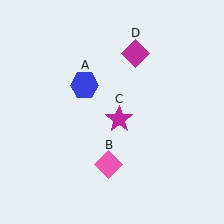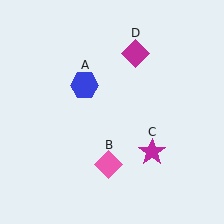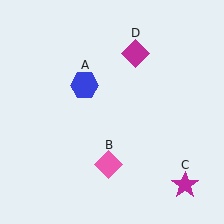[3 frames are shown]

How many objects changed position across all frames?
1 object changed position: magenta star (object C).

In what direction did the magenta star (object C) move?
The magenta star (object C) moved down and to the right.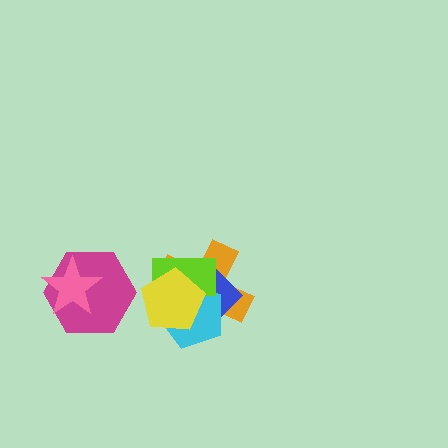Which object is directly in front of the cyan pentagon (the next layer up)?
The lime rectangle is directly in front of the cyan pentagon.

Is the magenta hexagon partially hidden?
Yes, it is partially covered by another shape.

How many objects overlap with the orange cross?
4 objects overlap with the orange cross.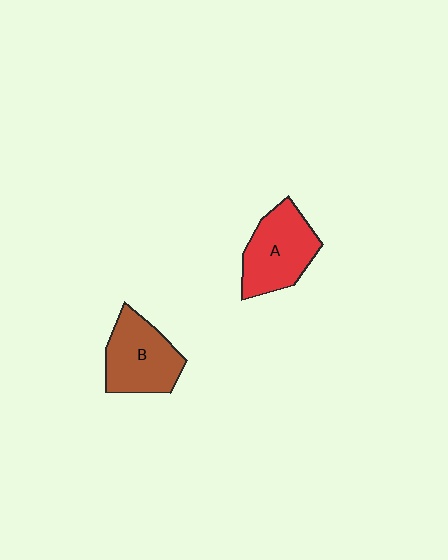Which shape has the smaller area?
Shape B (brown).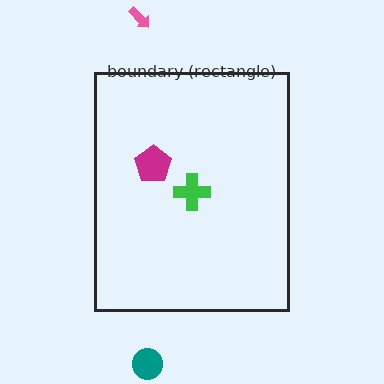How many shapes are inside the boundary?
2 inside, 2 outside.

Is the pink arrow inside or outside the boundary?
Outside.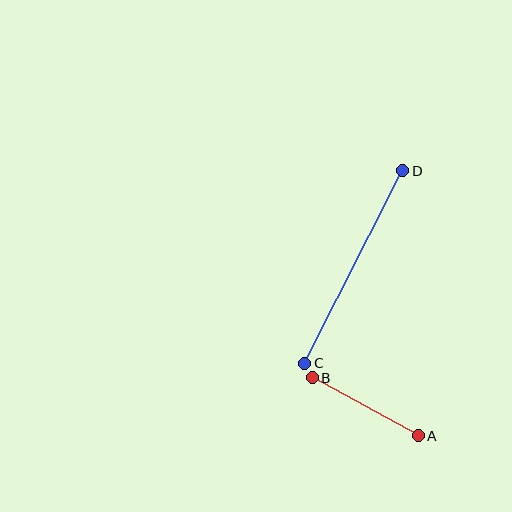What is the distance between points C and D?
The distance is approximately 216 pixels.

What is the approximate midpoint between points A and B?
The midpoint is at approximately (365, 407) pixels.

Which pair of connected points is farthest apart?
Points C and D are farthest apart.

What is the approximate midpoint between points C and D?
The midpoint is at approximately (354, 267) pixels.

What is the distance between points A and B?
The distance is approximately 121 pixels.